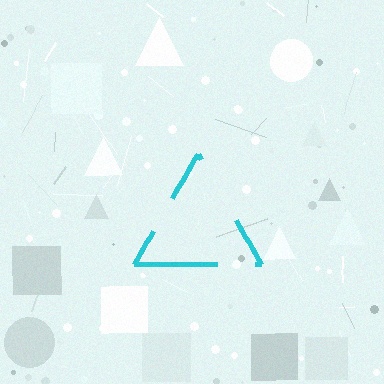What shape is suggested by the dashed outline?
The dashed outline suggests a triangle.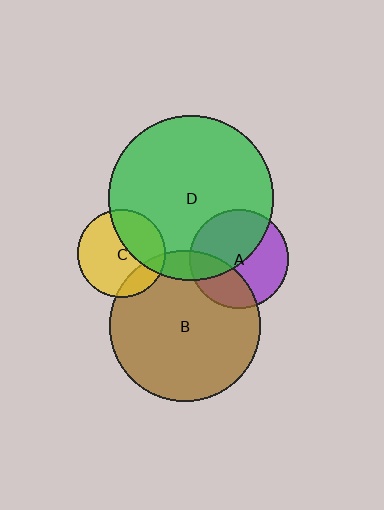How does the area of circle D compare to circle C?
Approximately 3.5 times.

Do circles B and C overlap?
Yes.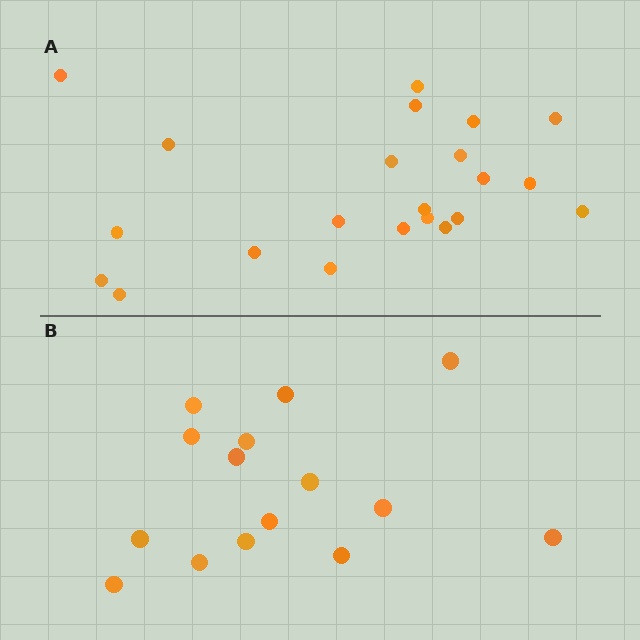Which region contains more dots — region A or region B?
Region A (the top region) has more dots.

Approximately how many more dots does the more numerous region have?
Region A has roughly 8 or so more dots than region B.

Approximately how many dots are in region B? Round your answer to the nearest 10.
About 20 dots. (The exact count is 15, which rounds to 20.)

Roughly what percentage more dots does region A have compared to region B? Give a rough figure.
About 45% more.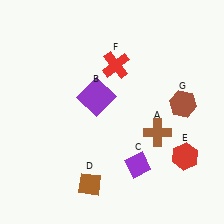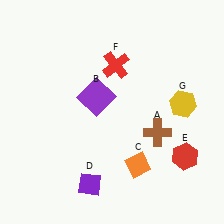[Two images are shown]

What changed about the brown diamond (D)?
In Image 1, D is brown. In Image 2, it changed to purple.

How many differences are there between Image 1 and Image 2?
There are 3 differences between the two images.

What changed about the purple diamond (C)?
In Image 1, C is purple. In Image 2, it changed to orange.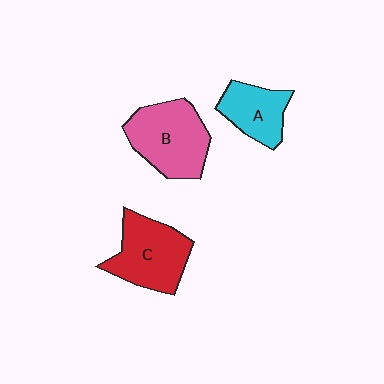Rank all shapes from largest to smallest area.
From largest to smallest: B (pink), C (red), A (cyan).